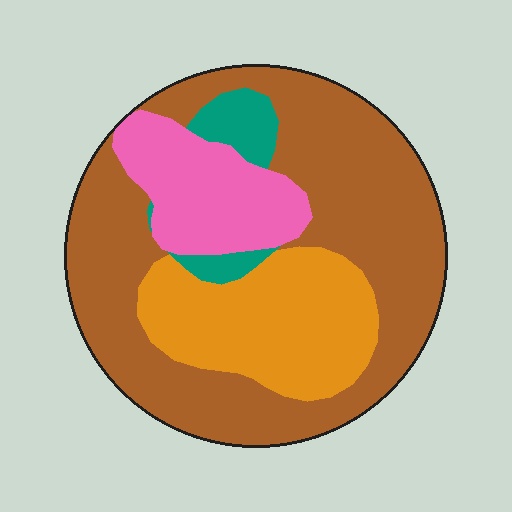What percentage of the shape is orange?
Orange covers about 25% of the shape.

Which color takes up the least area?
Teal, at roughly 5%.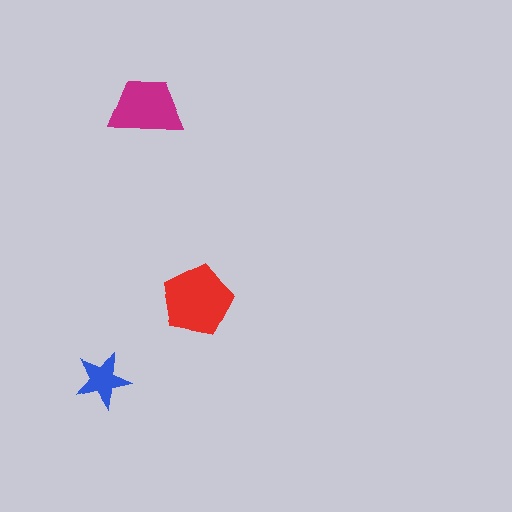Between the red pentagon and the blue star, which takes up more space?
The red pentagon.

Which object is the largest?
The red pentagon.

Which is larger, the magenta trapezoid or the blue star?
The magenta trapezoid.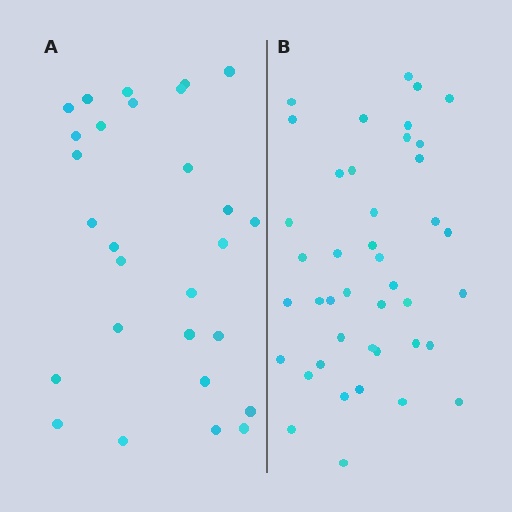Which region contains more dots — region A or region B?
Region B (the right region) has more dots.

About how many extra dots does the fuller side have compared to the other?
Region B has approximately 15 more dots than region A.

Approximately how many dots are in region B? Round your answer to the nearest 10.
About 40 dots. (The exact count is 42, which rounds to 40.)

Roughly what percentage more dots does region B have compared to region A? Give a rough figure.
About 50% more.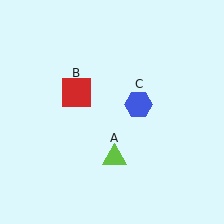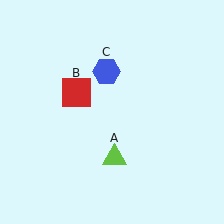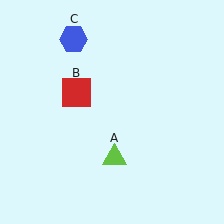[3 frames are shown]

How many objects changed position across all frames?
1 object changed position: blue hexagon (object C).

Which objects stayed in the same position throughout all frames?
Lime triangle (object A) and red square (object B) remained stationary.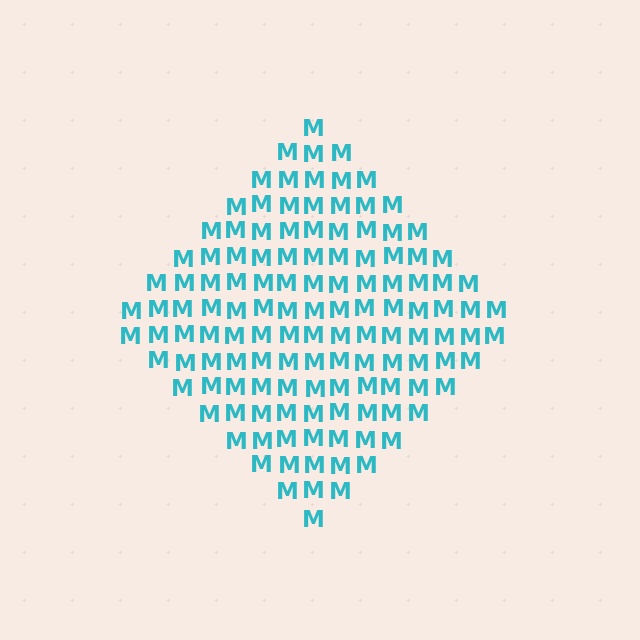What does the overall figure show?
The overall figure shows a diamond.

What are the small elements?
The small elements are letter M's.